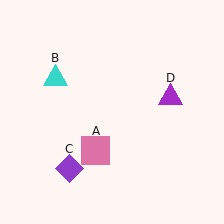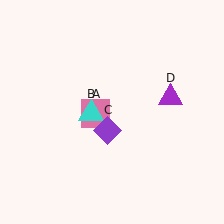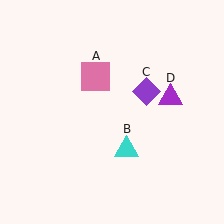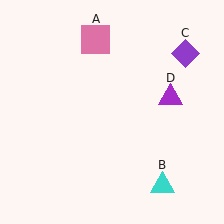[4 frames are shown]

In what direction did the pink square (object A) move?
The pink square (object A) moved up.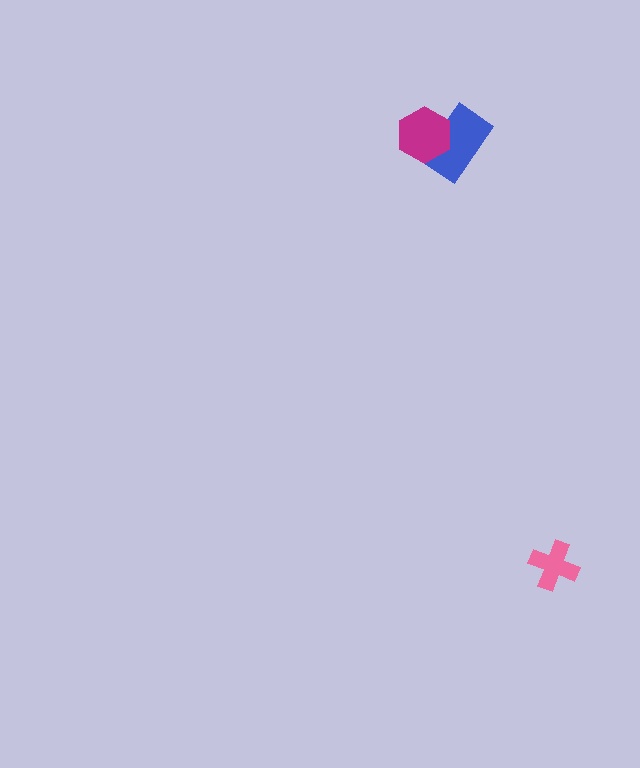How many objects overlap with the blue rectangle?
1 object overlaps with the blue rectangle.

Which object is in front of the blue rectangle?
The magenta hexagon is in front of the blue rectangle.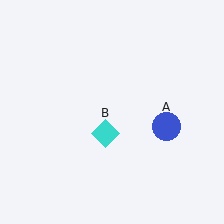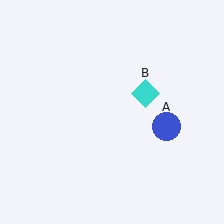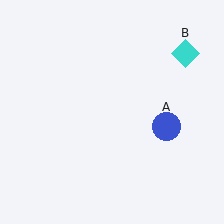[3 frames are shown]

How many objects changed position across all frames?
1 object changed position: cyan diamond (object B).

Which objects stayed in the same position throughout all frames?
Blue circle (object A) remained stationary.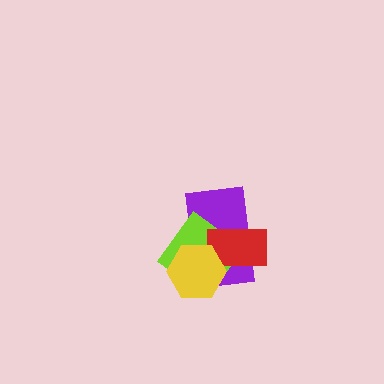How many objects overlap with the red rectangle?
3 objects overlap with the red rectangle.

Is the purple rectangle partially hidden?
Yes, it is partially covered by another shape.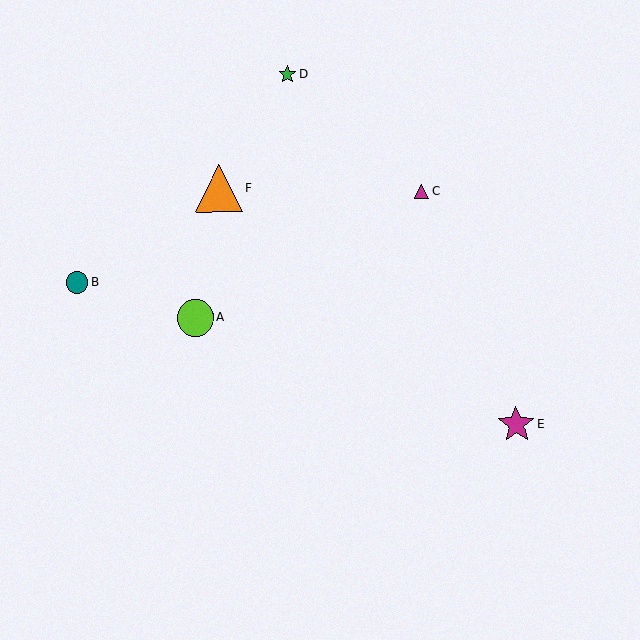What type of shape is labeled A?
Shape A is a lime circle.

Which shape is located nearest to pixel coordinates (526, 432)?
The magenta star (labeled E) at (516, 424) is nearest to that location.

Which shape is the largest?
The orange triangle (labeled F) is the largest.